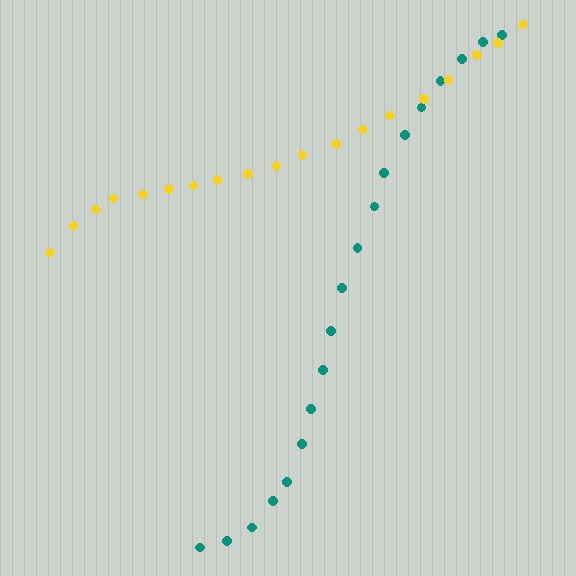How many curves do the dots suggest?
There are 2 distinct paths.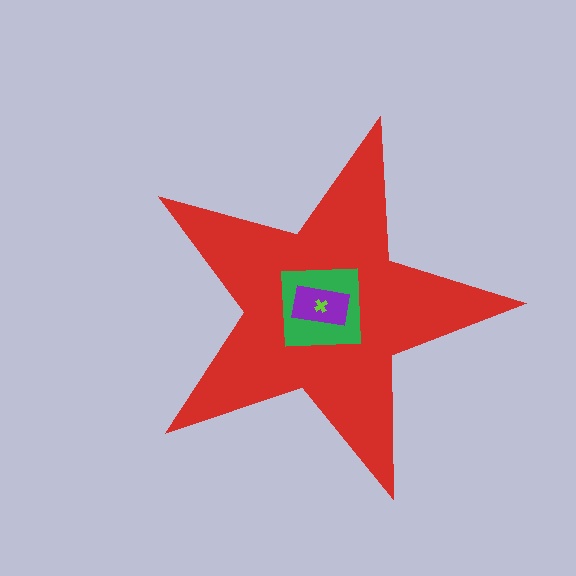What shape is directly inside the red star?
The green square.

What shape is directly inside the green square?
The purple rectangle.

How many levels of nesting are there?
4.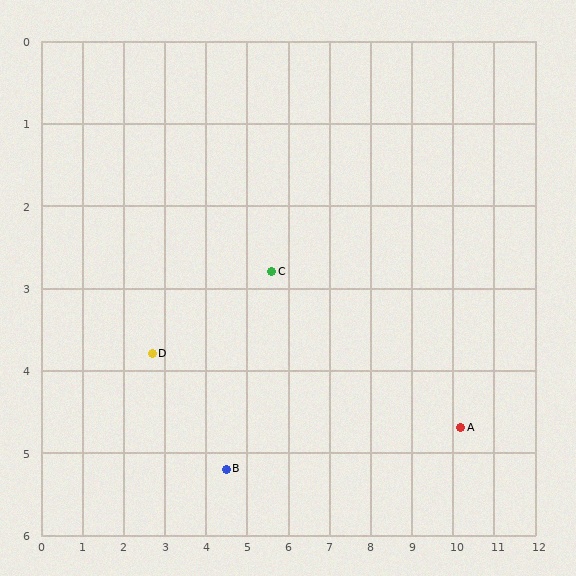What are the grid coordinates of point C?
Point C is at approximately (5.6, 2.8).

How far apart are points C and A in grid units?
Points C and A are about 5.0 grid units apart.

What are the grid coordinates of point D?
Point D is at approximately (2.7, 3.8).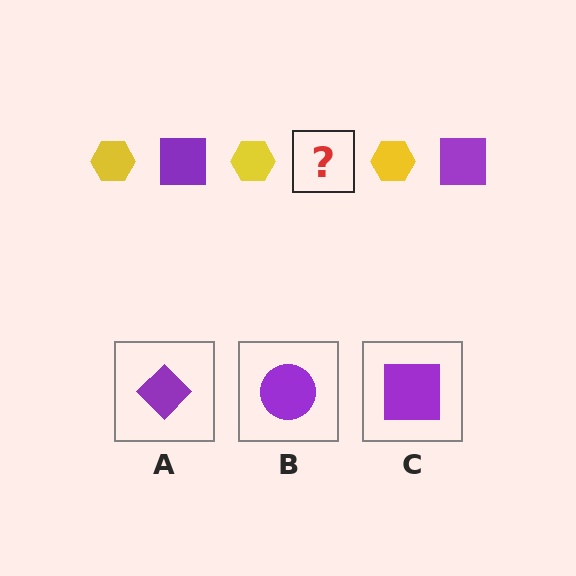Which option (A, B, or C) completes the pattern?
C.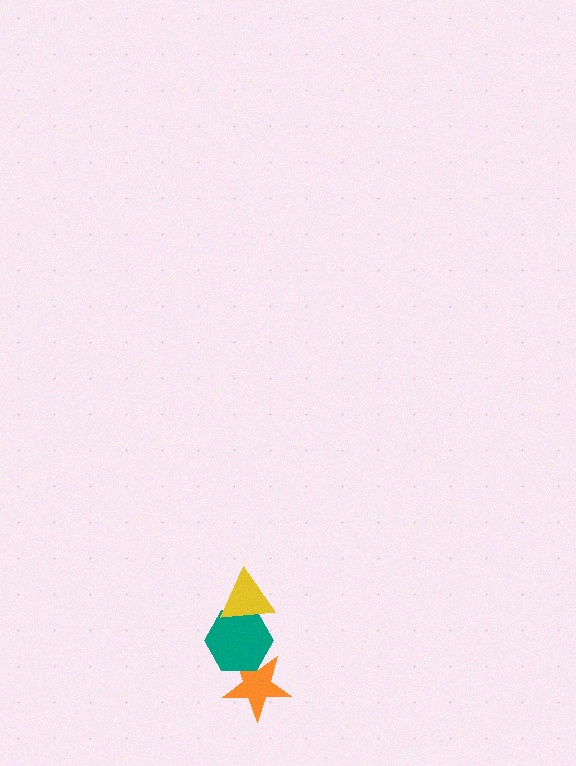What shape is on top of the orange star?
The teal hexagon is on top of the orange star.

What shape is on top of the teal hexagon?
The yellow triangle is on top of the teal hexagon.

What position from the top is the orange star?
The orange star is 3rd from the top.